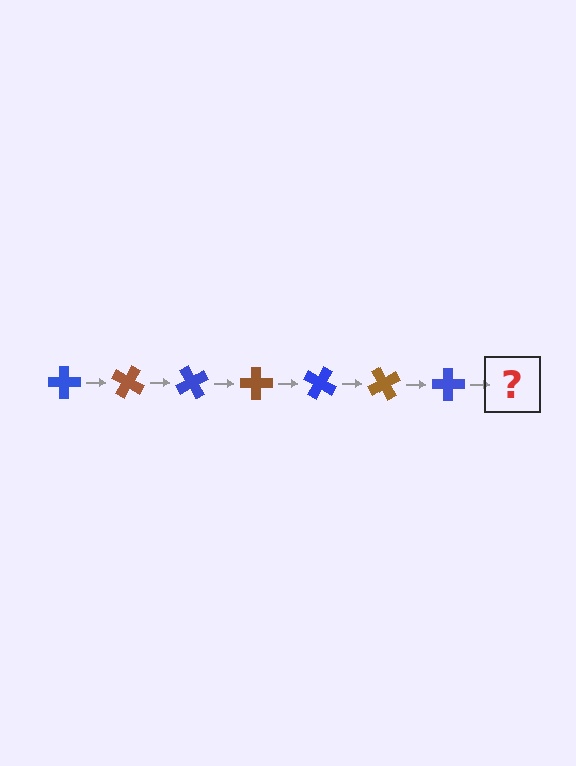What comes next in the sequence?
The next element should be a brown cross, rotated 210 degrees from the start.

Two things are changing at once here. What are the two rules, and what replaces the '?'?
The two rules are that it rotates 30 degrees each step and the color cycles through blue and brown. The '?' should be a brown cross, rotated 210 degrees from the start.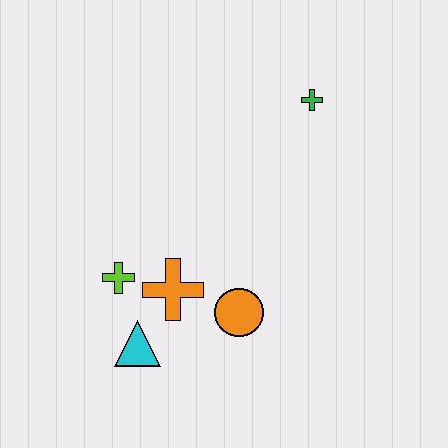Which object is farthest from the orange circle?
The green cross is farthest from the orange circle.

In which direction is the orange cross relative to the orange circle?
The orange cross is to the left of the orange circle.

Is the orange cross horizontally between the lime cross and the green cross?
Yes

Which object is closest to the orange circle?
The orange cross is closest to the orange circle.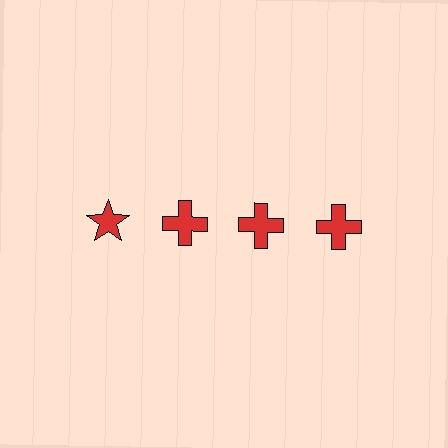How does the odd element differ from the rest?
It has a different shape: star instead of cross.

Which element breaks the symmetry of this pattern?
The red star in the top row, leftmost column breaks the symmetry. All other shapes are red crosses.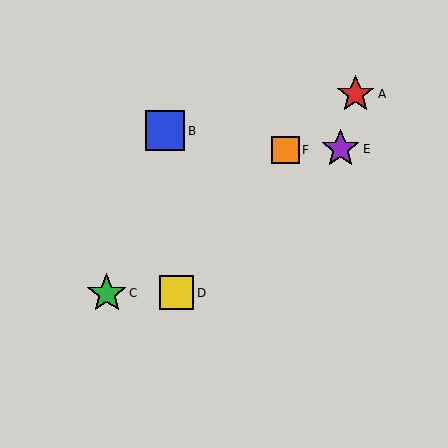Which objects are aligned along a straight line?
Objects A, C, F are aligned along a straight line.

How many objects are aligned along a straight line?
3 objects (A, C, F) are aligned along a straight line.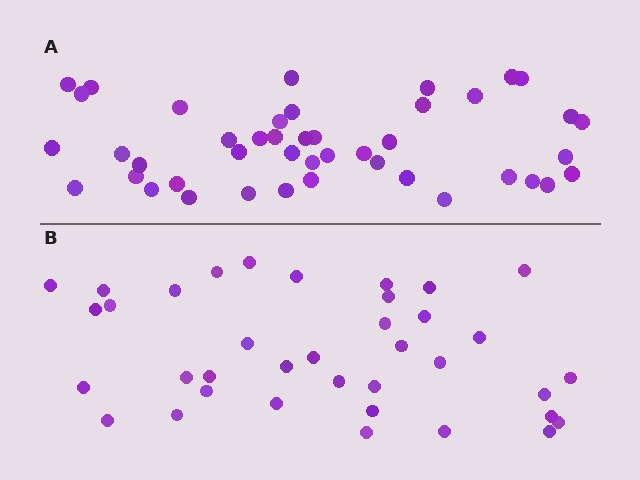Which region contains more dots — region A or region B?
Region A (the top region) has more dots.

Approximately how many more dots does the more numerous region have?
Region A has roughly 8 or so more dots than region B.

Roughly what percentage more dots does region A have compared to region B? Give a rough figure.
About 20% more.